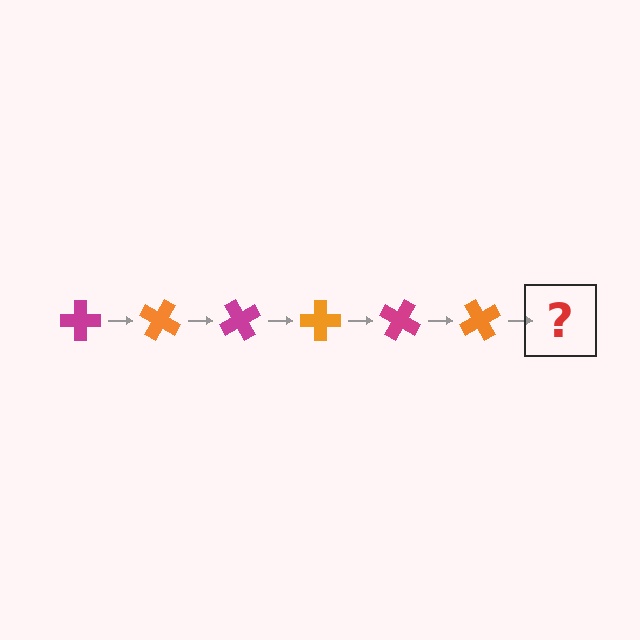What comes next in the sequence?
The next element should be a magenta cross, rotated 180 degrees from the start.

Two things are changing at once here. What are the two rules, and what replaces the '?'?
The two rules are that it rotates 30 degrees each step and the color cycles through magenta and orange. The '?' should be a magenta cross, rotated 180 degrees from the start.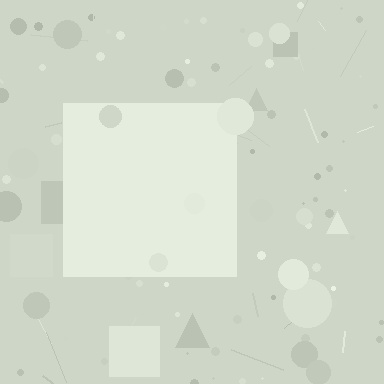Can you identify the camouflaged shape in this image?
The camouflaged shape is a square.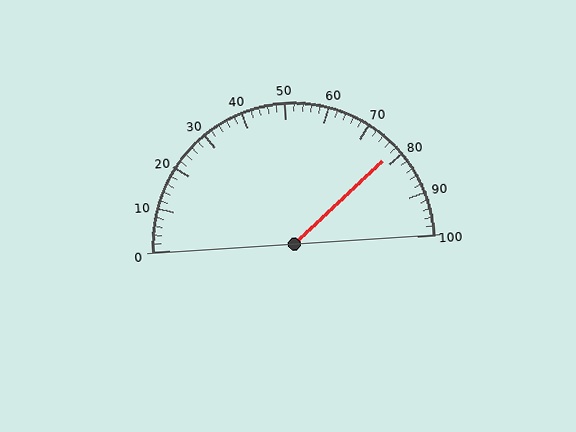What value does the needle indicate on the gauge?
The needle indicates approximately 78.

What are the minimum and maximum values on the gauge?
The gauge ranges from 0 to 100.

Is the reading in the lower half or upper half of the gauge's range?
The reading is in the upper half of the range (0 to 100).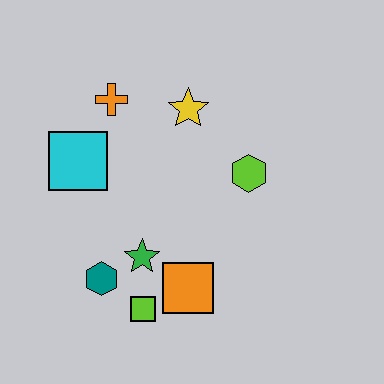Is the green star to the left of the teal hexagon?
No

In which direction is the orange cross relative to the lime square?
The orange cross is above the lime square.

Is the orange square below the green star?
Yes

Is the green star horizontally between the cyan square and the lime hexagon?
Yes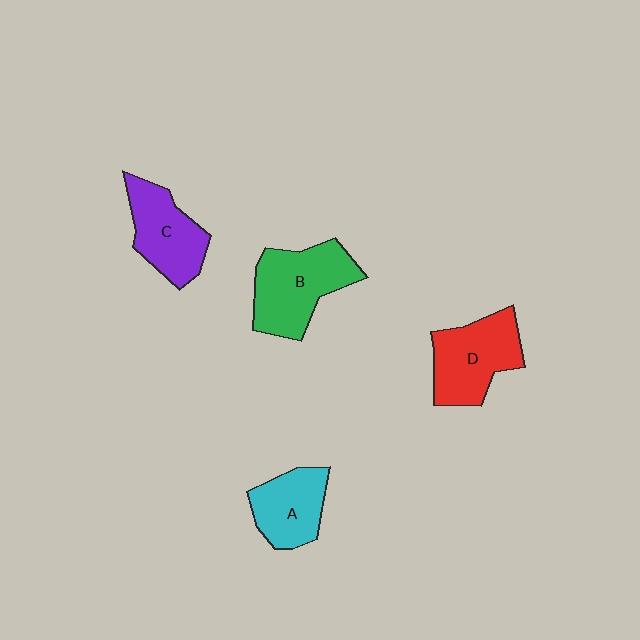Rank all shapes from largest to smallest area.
From largest to smallest: B (green), D (red), C (purple), A (cyan).